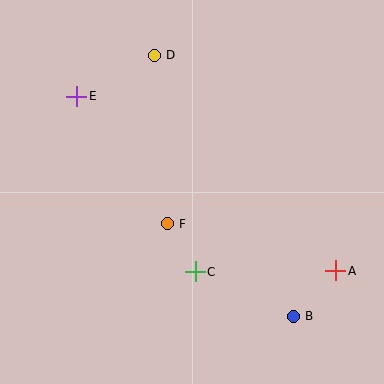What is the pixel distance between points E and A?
The distance between E and A is 312 pixels.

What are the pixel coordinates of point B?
Point B is at (293, 316).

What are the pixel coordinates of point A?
Point A is at (336, 271).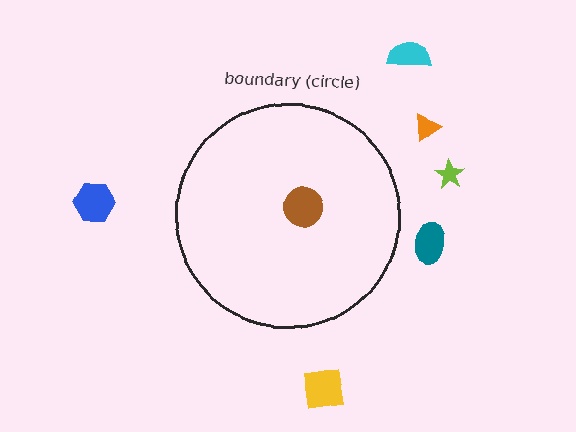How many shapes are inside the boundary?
1 inside, 6 outside.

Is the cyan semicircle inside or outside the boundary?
Outside.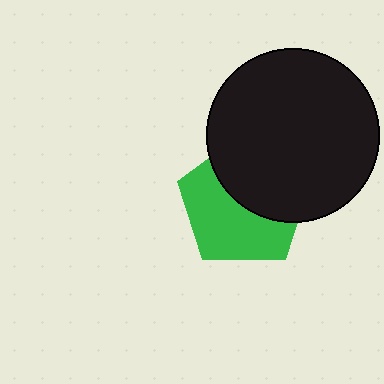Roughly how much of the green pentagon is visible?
About half of it is visible (roughly 54%).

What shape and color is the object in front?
The object in front is a black circle.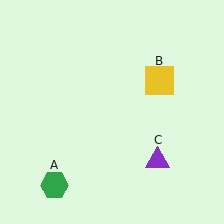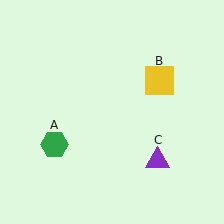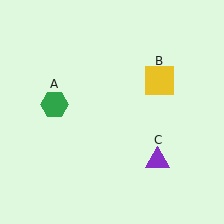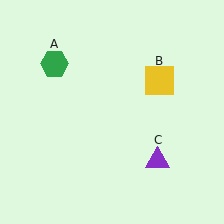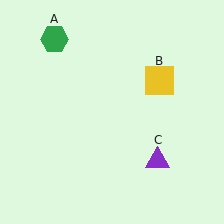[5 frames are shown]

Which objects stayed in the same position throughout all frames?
Yellow square (object B) and purple triangle (object C) remained stationary.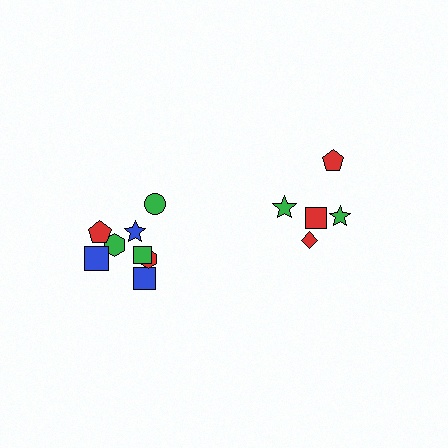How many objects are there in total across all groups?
There are 13 objects.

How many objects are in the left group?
There are 8 objects.